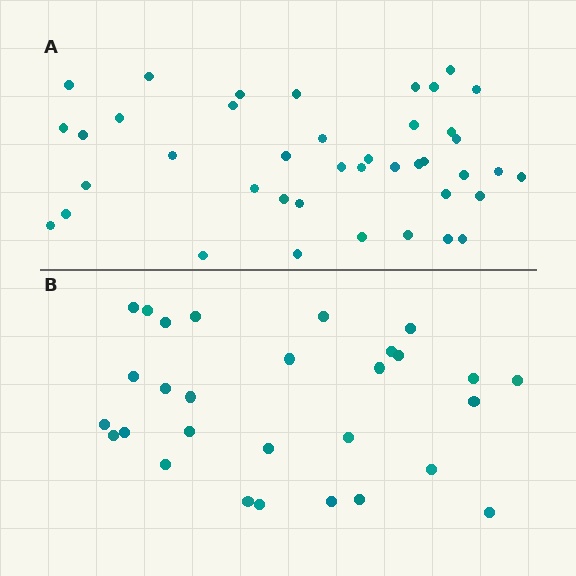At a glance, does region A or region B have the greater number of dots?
Region A (the top region) has more dots.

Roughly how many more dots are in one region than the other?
Region A has roughly 12 or so more dots than region B.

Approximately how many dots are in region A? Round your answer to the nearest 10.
About 40 dots. (The exact count is 41, which rounds to 40.)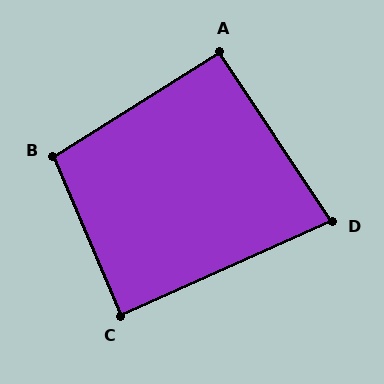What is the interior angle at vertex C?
Approximately 89 degrees (approximately right).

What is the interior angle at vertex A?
Approximately 91 degrees (approximately right).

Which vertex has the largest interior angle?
B, at approximately 99 degrees.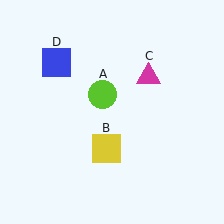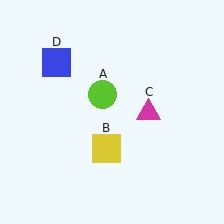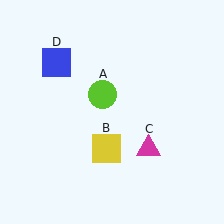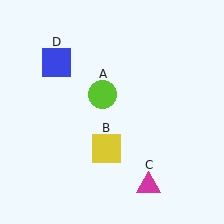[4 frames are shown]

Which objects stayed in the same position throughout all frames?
Lime circle (object A) and yellow square (object B) and blue square (object D) remained stationary.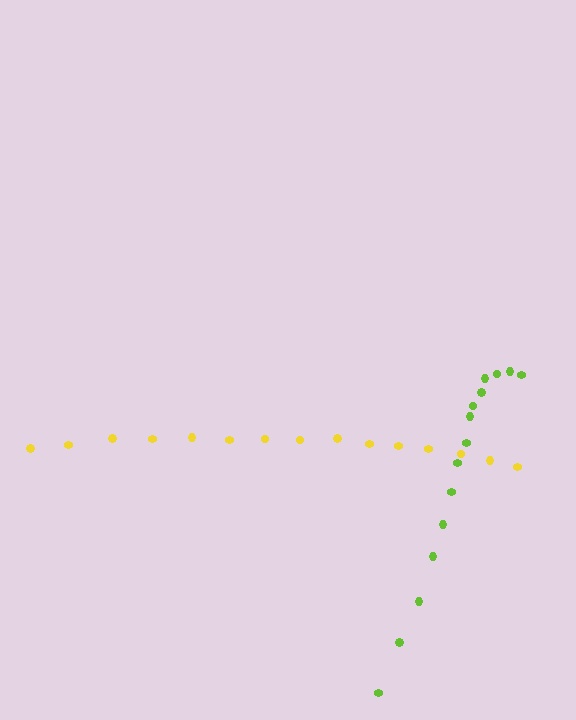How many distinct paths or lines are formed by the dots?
There are 2 distinct paths.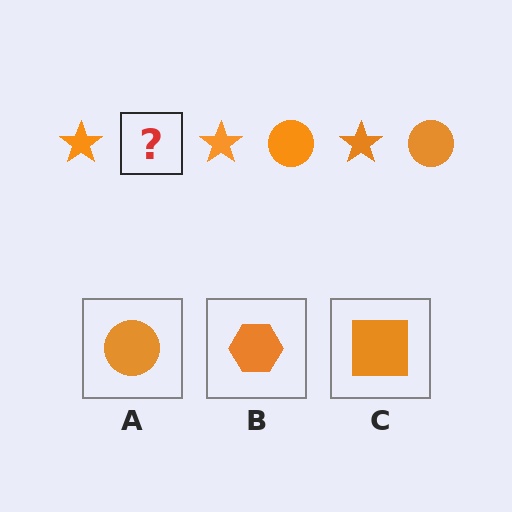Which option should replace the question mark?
Option A.